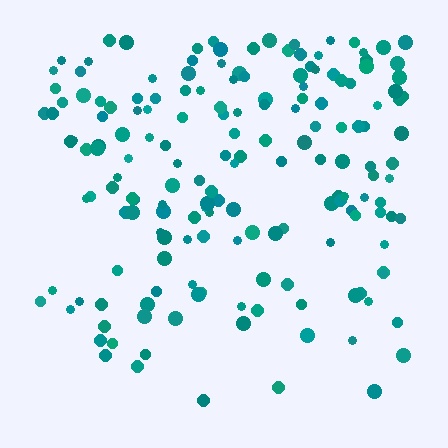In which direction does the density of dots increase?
From bottom to top, with the top side densest.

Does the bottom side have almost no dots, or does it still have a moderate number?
Still a moderate number, just noticeably fewer than the top.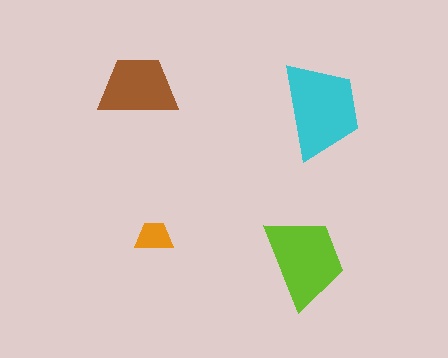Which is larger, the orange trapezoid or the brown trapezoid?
The brown one.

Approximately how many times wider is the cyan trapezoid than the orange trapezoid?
About 2.5 times wider.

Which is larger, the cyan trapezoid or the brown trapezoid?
The cyan one.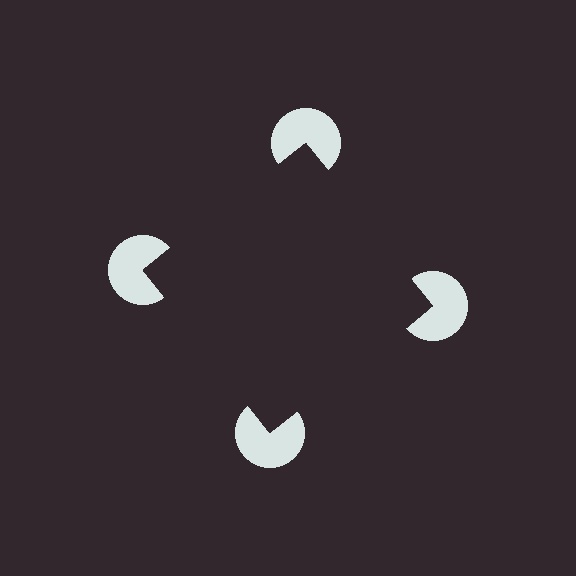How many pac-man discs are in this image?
There are 4 — one at each vertex of the illusory square.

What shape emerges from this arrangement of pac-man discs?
An illusory square — its edges are inferred from the aligned wedge cuts in the pac-man discs, not physically drawn.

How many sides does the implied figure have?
4 sides.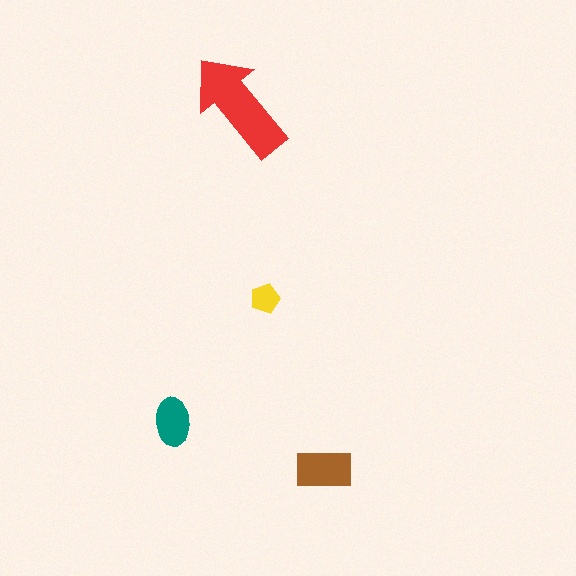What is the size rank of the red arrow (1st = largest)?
1st.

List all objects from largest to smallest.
The red arrow, the brown rectangle, the teal ellipse, the yellow pentagon.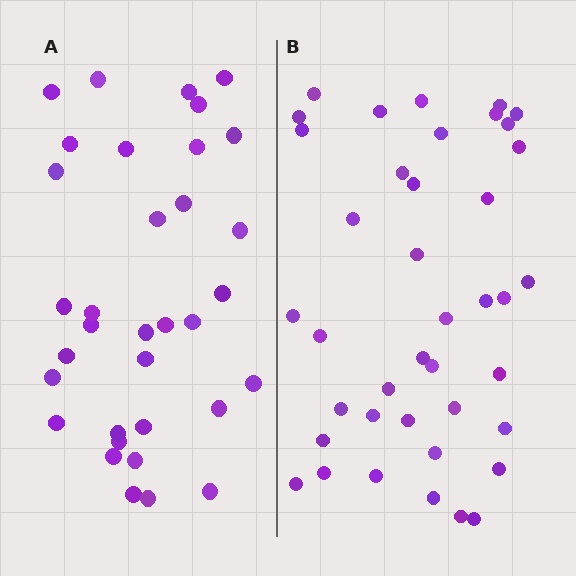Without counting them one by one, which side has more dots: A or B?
Region B (the right region) has more dots.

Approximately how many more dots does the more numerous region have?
Region B has about 6 more dots than region A.